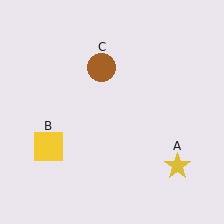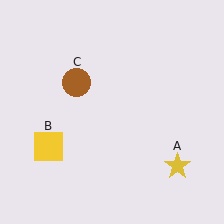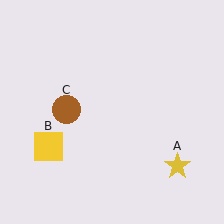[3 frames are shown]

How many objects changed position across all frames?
1 object changed position: brown circle (object C).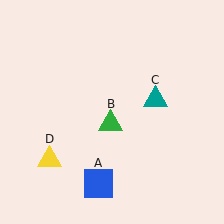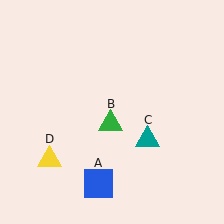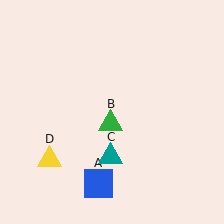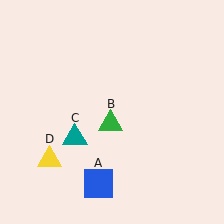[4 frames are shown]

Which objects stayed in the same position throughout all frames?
Blue square (object A) and green triangle (object B) and yellow triangle (object D) remained stationary.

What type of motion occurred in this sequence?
The teal triangle (object C) rotated clockwise around the center of the scene.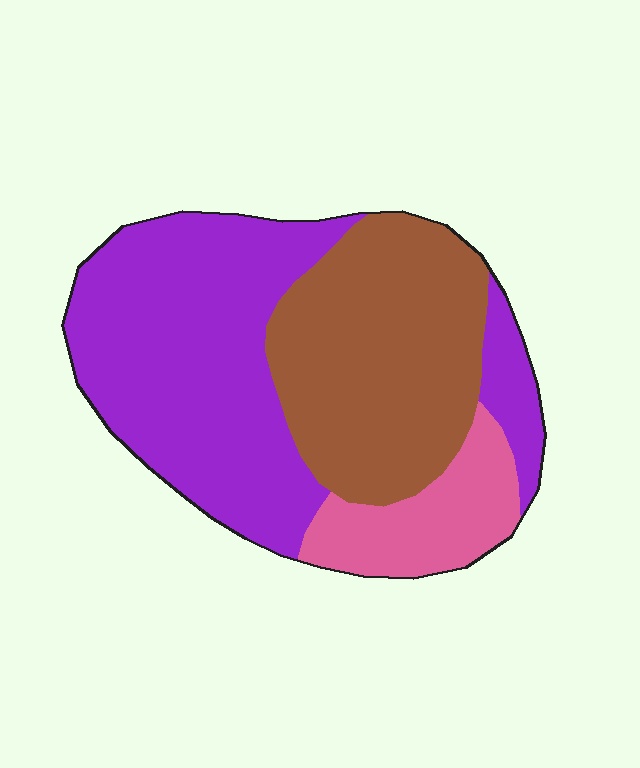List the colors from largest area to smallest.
From largest to smallest: purple, brown, pink.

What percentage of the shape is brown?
Brown takes up about three eighths (3/8) of the shape.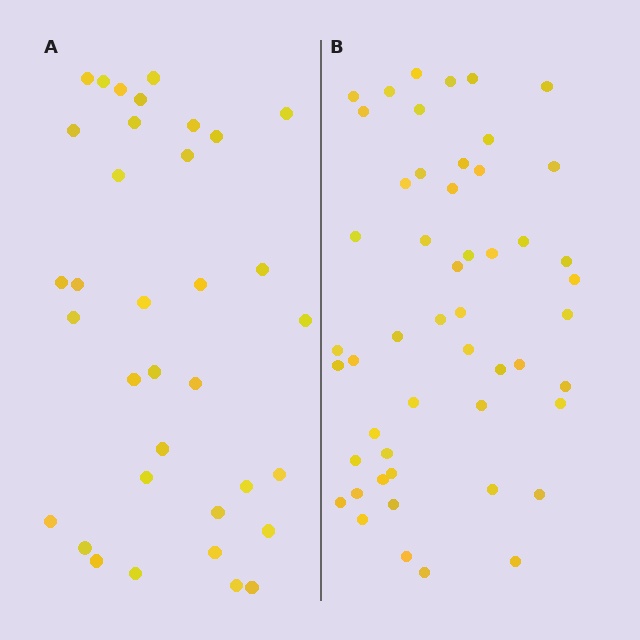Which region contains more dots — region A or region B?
Region B (the right region) has more dots.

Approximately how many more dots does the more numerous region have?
Region B has approximately 15 more dots than region A.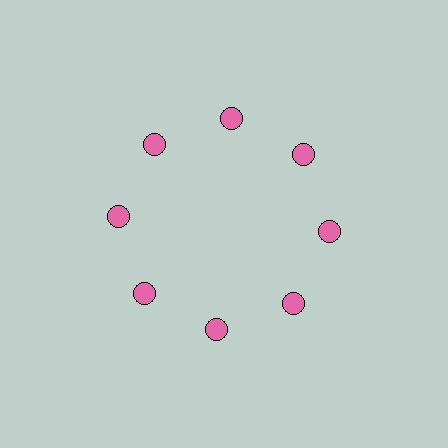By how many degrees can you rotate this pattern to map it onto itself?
The pattern maps onto itself every 45 degrees of rotation.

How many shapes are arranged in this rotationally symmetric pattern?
There are 8 shapes, arranged in 8 groups of 1.